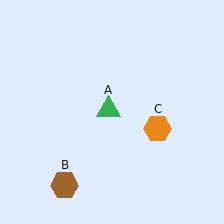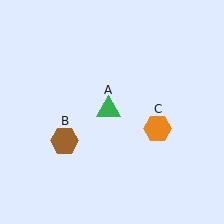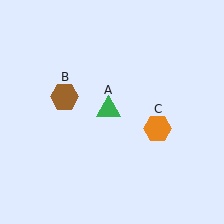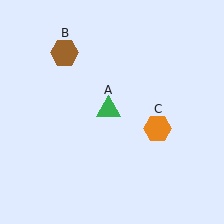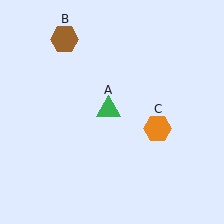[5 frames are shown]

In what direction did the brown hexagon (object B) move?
The brown hexagon (object B) moved up.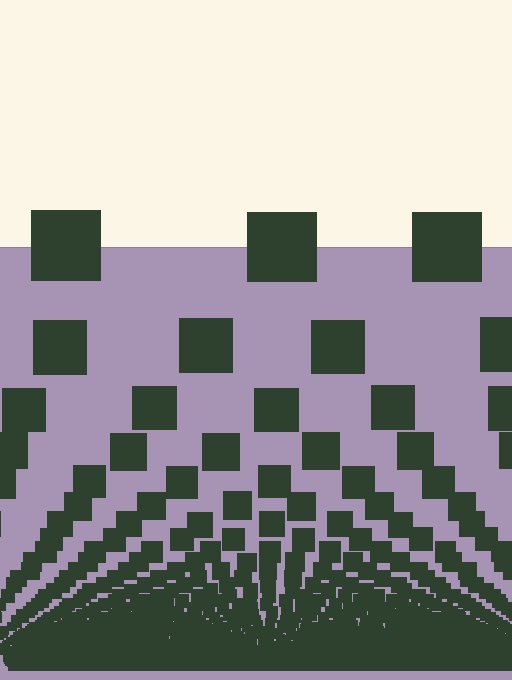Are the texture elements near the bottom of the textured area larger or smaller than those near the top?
Smaller. The gradient is inverted — elements near the bottom are smaller and denser.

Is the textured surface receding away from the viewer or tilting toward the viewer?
The surface appears to tilt toward the viewer. Texture elements get larger and sparser toward the top.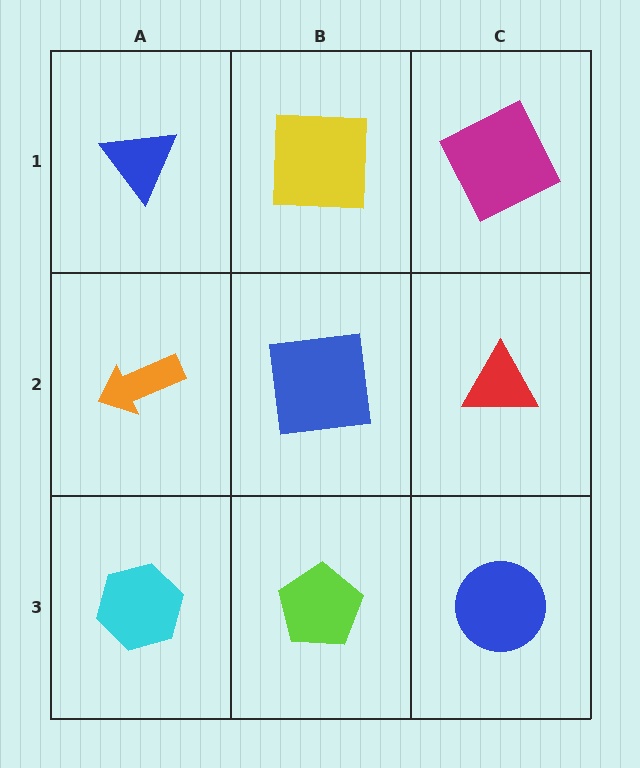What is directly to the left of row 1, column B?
A blue triangle.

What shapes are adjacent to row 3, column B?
A blue square (row 2, column B), a cyan hexagon (row 3, column A), a blue circle (row 3, column C).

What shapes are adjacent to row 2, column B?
A yellow square (row 1, column B), a lime pentagon (row 3, column B), an orange arrow (row 2, column A), a red triangle (row 2, column C).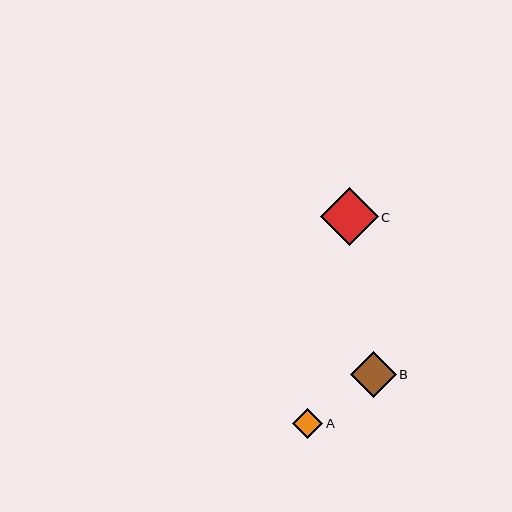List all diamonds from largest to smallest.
From largest to smallest: C, B, A.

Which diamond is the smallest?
Diamond A is the smallest with a size of approximately 30 pixels.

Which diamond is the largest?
Diamond C is the largest with a size of approximately 58 pixels.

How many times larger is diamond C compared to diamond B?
Diamond C is approximately 1.3 times the size of diamond B.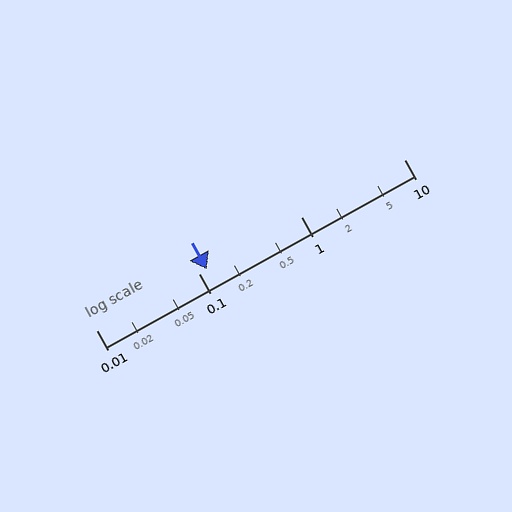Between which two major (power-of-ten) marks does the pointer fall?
The pointer is between 0.1 and 1.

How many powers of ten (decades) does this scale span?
The scale spans 3 decades, from 0.01 to 10.